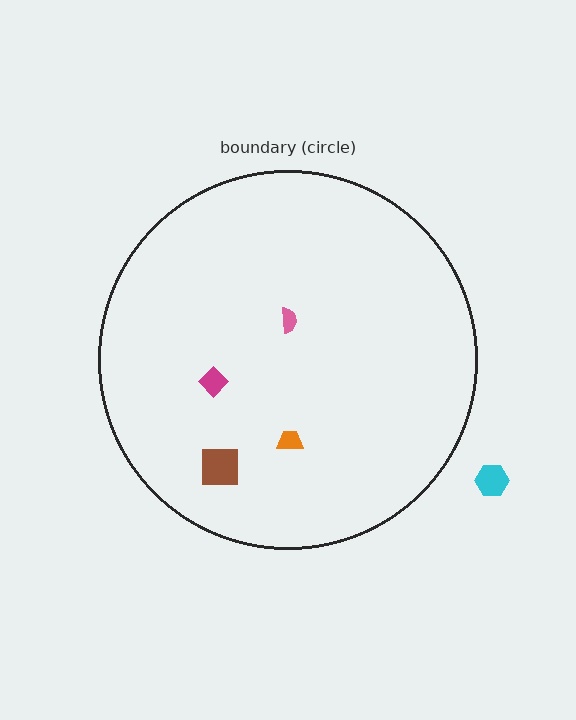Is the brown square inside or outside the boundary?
Inside.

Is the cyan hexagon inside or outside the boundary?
Outside.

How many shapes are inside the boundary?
4 inside, 1 outside.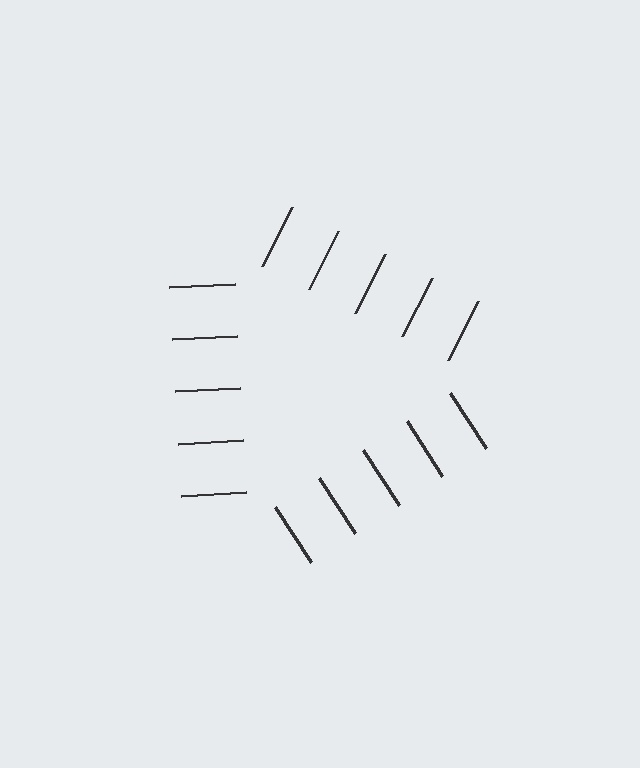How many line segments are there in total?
15 — 5 along each of the 3 edges.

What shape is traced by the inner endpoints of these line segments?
An illusory triangle — the line segments terminate on its edges but no continuous stroke is drawn.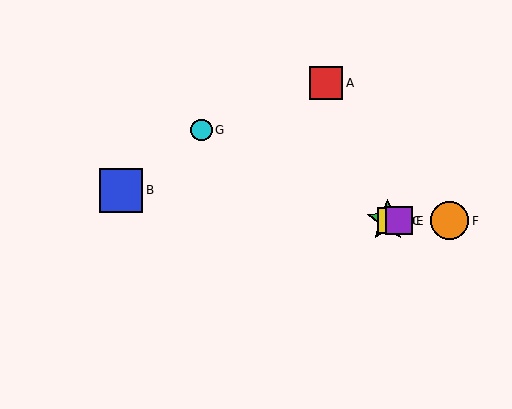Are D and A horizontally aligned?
No, D is at y≈221 and A is at y≈83.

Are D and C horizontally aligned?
Yes, both are at y≈221.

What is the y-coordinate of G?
Object G is at y≈130.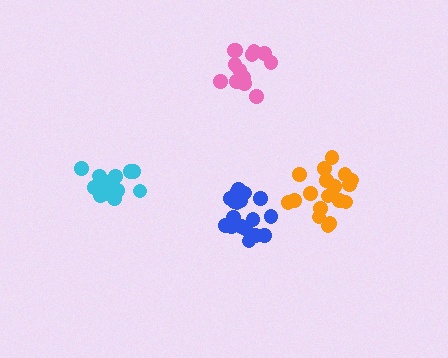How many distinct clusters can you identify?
There are 4 distinct clusters.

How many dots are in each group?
Group 1: 13 dots, Group 2: 19 dots, Group 3: 19 dots, Group 4: 18 dots (69 total).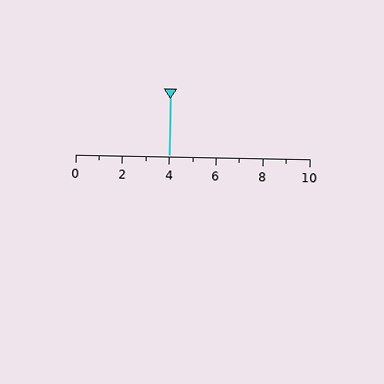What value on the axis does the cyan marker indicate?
The marker indicates approximately 4.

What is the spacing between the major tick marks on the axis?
The major ticks are spaced 2 apart.